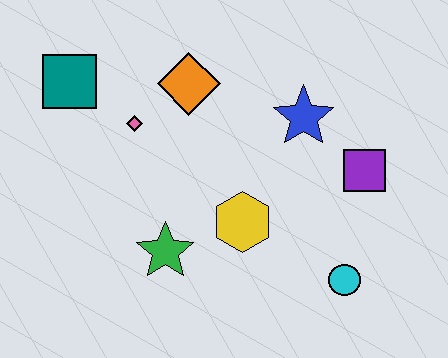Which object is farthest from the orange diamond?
The cyan circle is farthest from the orange diamond.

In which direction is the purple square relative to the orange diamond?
The purple square is to the right of the orange diamond.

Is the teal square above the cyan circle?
Yes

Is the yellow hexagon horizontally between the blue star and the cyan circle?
No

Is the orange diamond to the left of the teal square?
No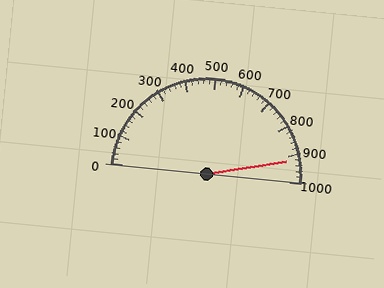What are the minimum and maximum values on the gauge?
The gauge ranges from 0 to 1000.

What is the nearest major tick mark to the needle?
The nearest major tick mark is 900.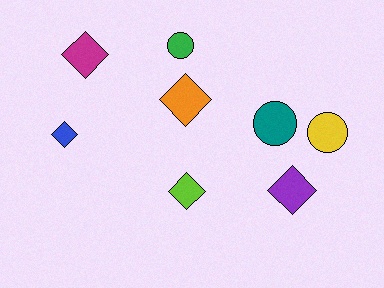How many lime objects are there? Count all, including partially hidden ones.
There is 1 lime object.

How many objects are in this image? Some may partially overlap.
There are 8 objects.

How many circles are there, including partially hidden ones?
There are 3 circles.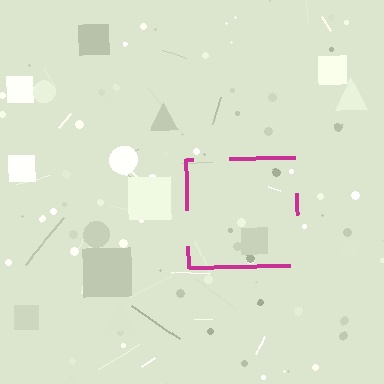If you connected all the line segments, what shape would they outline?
They would outline a square.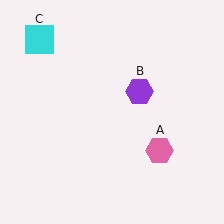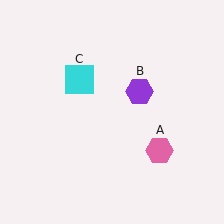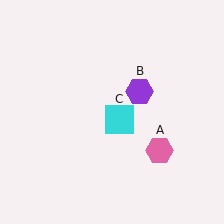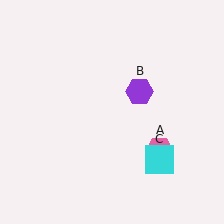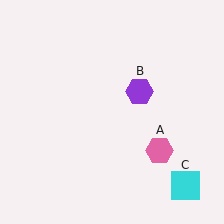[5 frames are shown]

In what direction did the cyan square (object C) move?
The cyan square (object C) moved down and to the right.